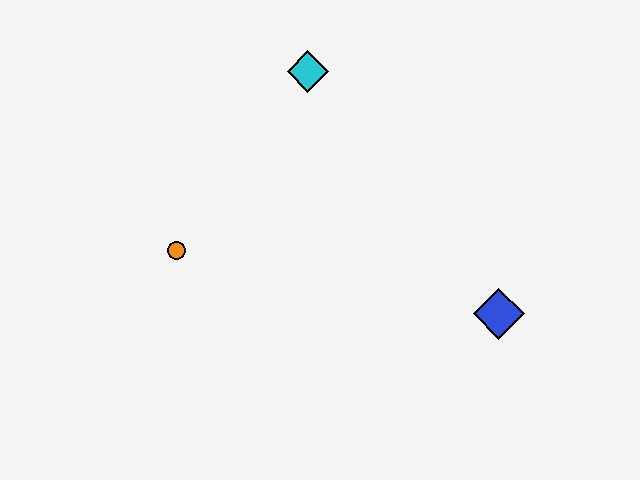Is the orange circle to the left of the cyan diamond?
Yes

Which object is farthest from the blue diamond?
The orange circle is farthest from the blue diamond.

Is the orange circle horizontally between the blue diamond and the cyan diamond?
No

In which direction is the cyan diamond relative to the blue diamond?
The cyan diamond is above the blue diamond.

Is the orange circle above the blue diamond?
Yes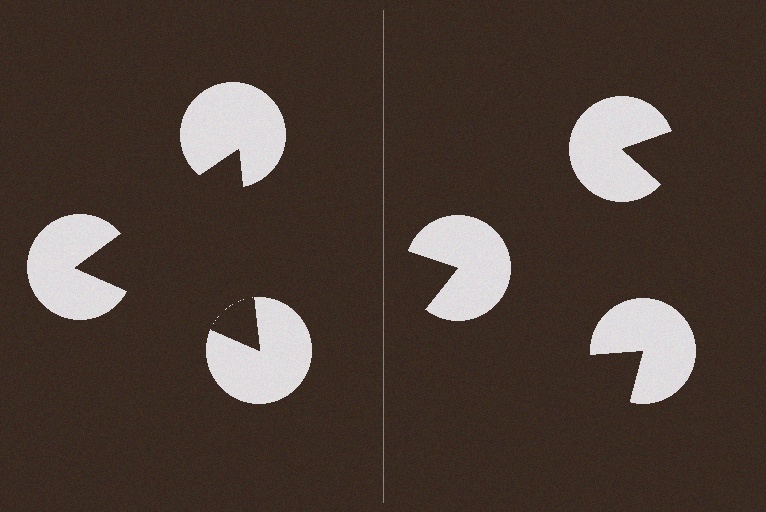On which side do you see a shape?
An illusory triangle appears on the left side. On the right side the wedge cuts are rotated, so no coherent shape forms.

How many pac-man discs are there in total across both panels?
6 — 3 on each side.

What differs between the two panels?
The pac-man discs are positioned identically on both sides; only the wedge orientations differ. On the left they align to a triangle; on the right they are misaligned.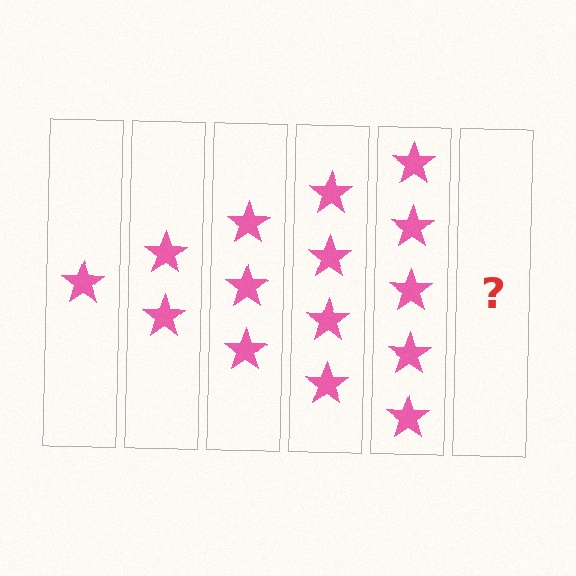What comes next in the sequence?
The next element should be 6 stars.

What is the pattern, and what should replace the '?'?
The pattern is that each step adds one more star. The '?' should be 6 stars.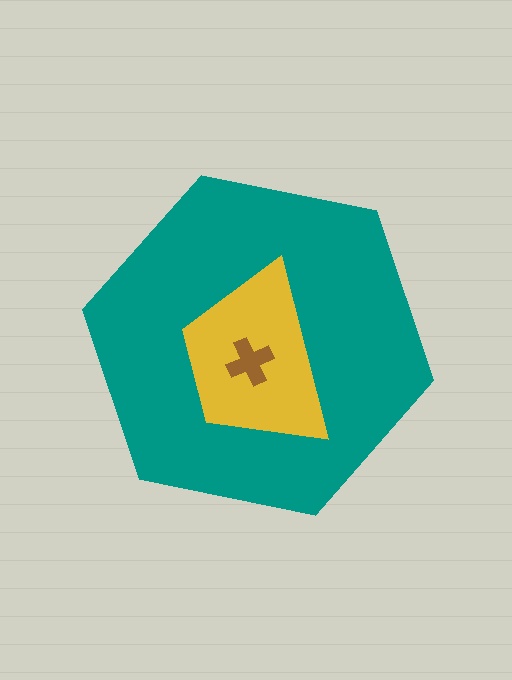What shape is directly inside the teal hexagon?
The yellow trapezoid.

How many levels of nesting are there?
3.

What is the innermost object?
The brown cross.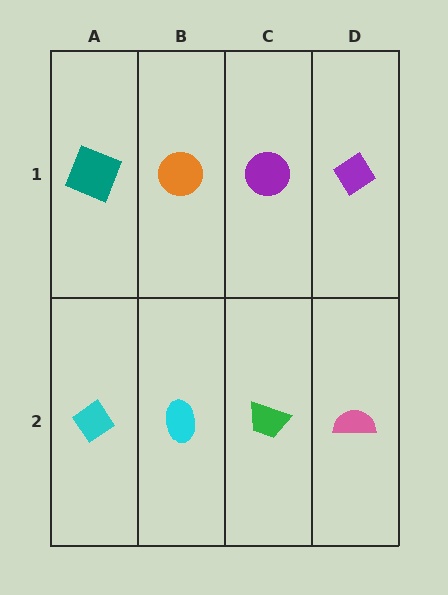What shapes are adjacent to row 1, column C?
A green trapezoid (row 2, column C), an orange circle (row 1, column B), a purple diamond (row 1, column D).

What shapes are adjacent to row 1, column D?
A pink semicircle (row 2, column D), a purple circle (row 1, column C).